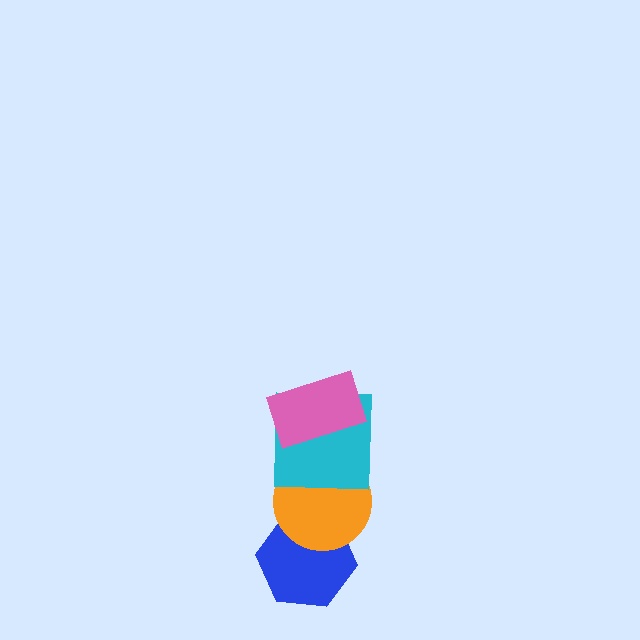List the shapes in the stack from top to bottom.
From top to bottom: the pink rectangle, the cyan square, the orange circle, the blue hexagon.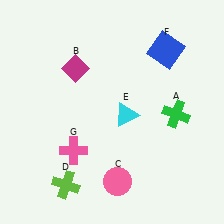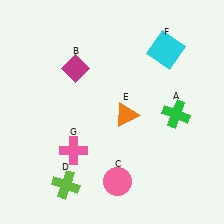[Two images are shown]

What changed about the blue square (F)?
In Image 1, F is blue. In Image 2, it changed to cyan.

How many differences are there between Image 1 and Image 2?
There are 2 differences between the two images.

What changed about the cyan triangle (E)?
In Image 1, E is cyan. In Image 2, it changed to orange.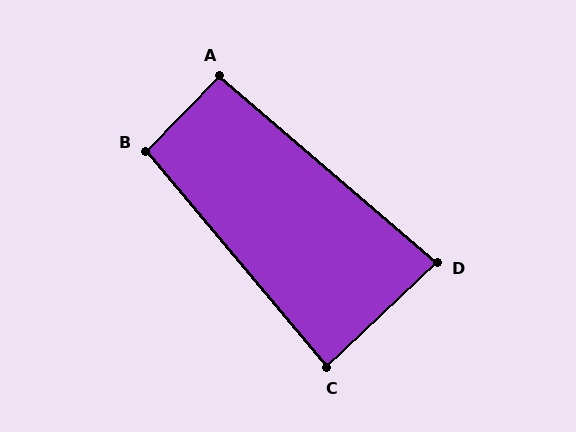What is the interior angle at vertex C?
Approximately 87 degrees (approximately right).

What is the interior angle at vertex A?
Approximately 93 degrees (approximately right).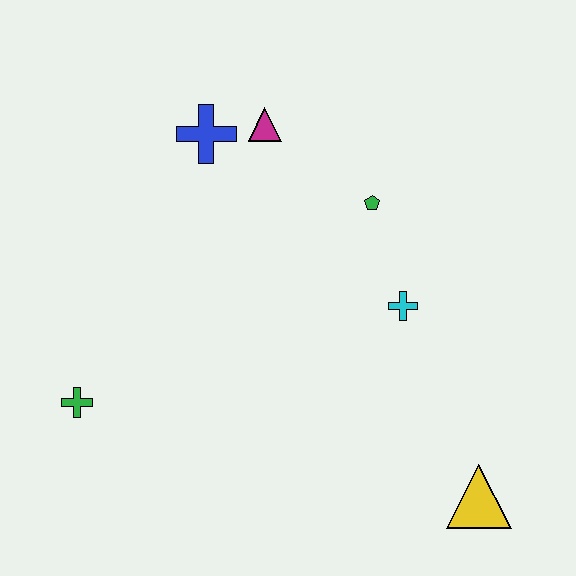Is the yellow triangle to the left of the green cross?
No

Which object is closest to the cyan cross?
The green pentagon is closest to the cyan cross.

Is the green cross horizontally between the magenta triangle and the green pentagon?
No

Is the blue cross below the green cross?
No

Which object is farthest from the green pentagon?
The green cross is farthest from the green pentagon.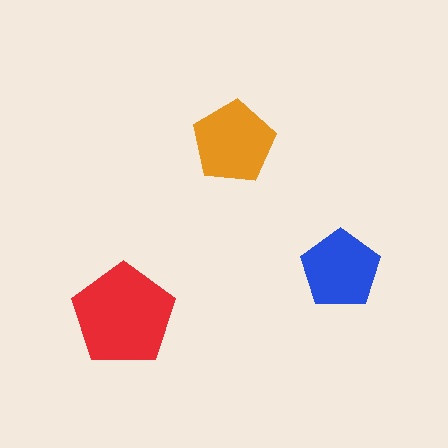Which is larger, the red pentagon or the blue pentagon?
The red one.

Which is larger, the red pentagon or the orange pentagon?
The red one.